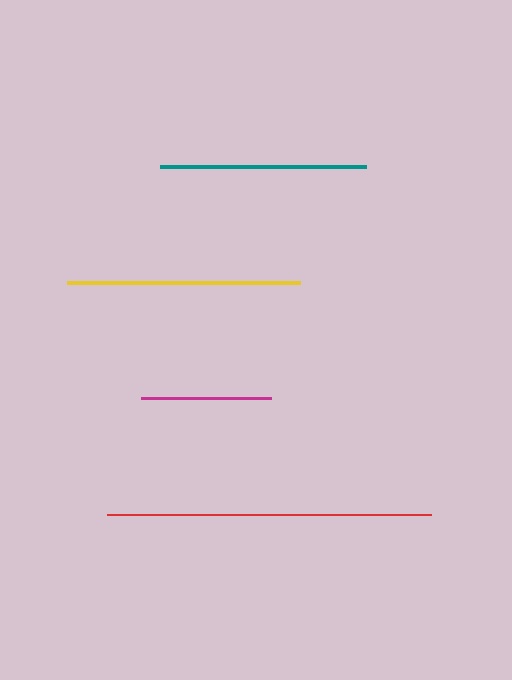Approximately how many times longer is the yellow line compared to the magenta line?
The yellow line is approximately 1.8 times the length of the magenta line.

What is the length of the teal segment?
The teal segment is approximately 206 pixels long.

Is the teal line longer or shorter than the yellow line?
The yellow line is longer than the teal line.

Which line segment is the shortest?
The magenta line is the shortest at approximately 131 pixels.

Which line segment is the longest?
The red line is the longest at approximately 324 pixels.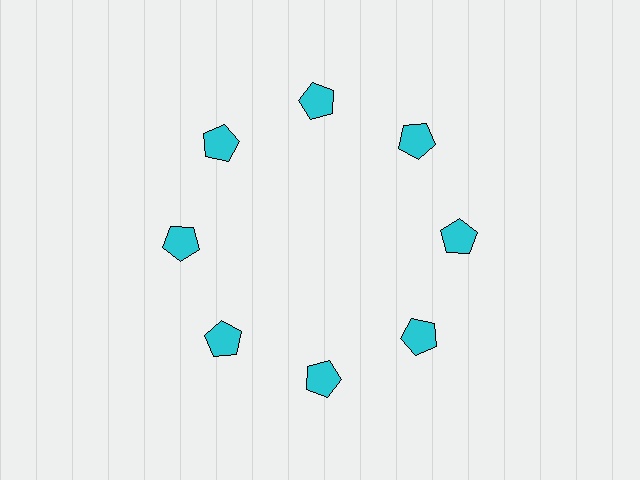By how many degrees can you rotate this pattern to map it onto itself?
The pattern maps onto itself every 45 degrees of rotation.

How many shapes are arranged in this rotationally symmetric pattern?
There are 8 shapes, arranged in 8 groups of 1.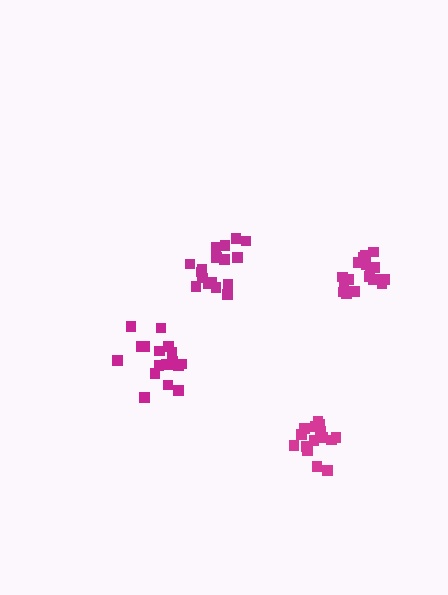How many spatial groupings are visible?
There are 4 spatial groupings.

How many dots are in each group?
Group 1: 15 dots, Group 2: 18 dots, Group 3: 17 dots, Group 4: 18 dots (68 total).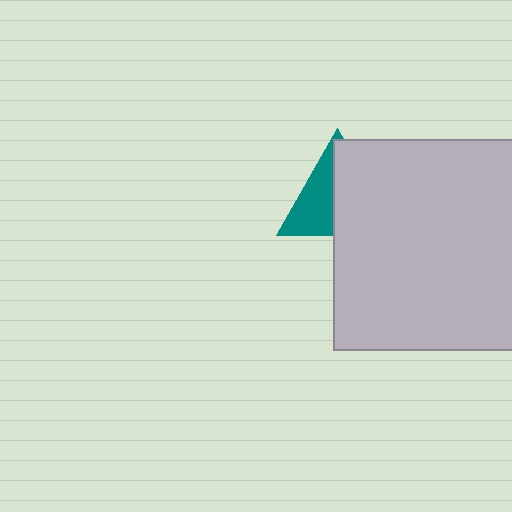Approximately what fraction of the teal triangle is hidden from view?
Roughly 56% of the teal triangle is hidden behind the light gray square.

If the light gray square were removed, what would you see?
You would see the complete teal triangle.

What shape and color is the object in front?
The object in front is a light gray square.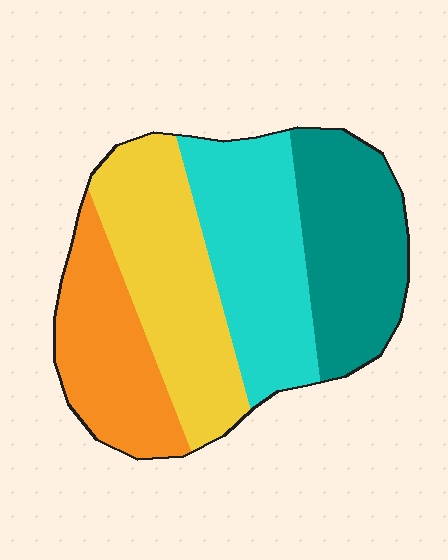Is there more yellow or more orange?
Yellow.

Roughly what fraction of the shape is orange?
Orange takes up about one fifth (1/5) of the shape.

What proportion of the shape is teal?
Teal takes up about one quarter (1/4) of the shape.